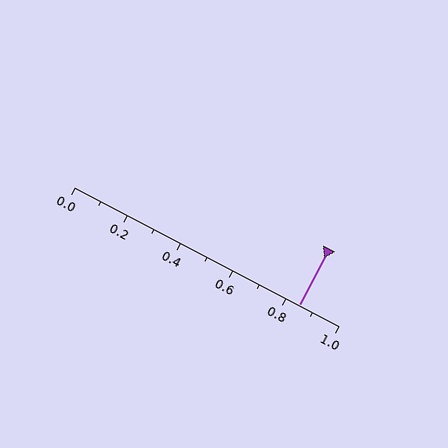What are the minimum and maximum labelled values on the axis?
The axis runs from 0.0 to 1.0.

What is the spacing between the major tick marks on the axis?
The major ticks are spaced 0.2 apart.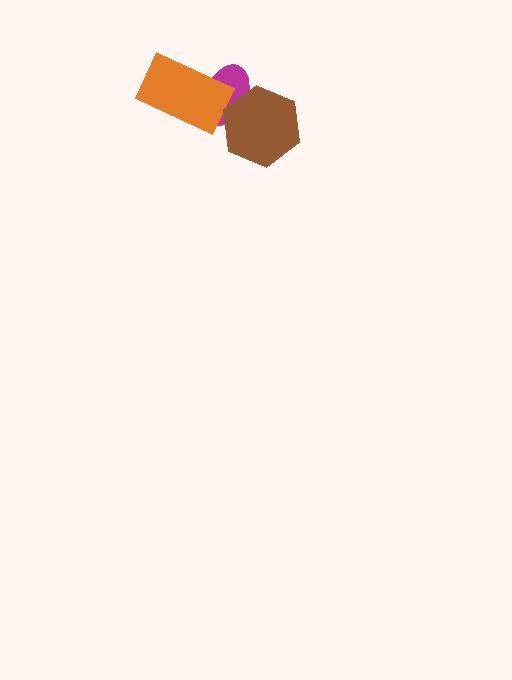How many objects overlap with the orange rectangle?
1 object overlaps with the orange rectangle.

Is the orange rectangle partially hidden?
No, no other shape covers it.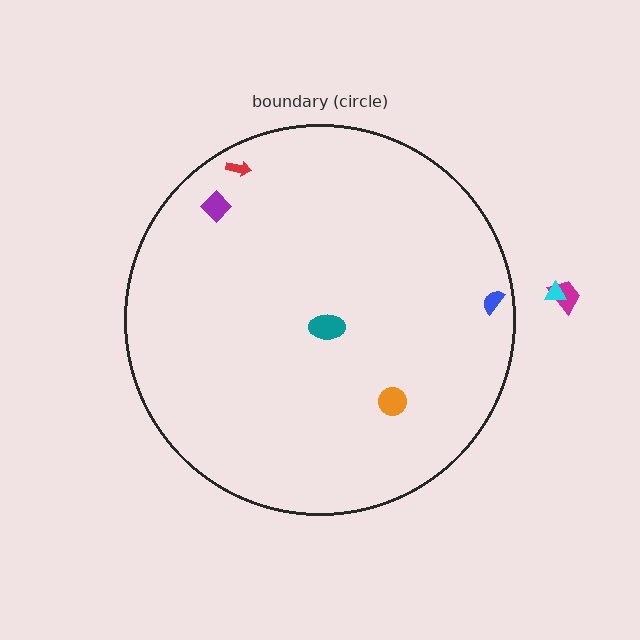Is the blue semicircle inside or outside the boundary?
Inside.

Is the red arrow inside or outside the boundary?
Inside.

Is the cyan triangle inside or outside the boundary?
Outside.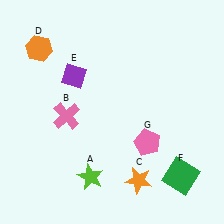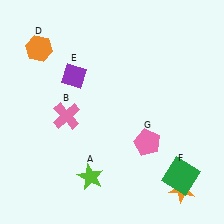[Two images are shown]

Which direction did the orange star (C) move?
The orange star (C) moved right.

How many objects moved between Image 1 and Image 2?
1 object moved between the two images.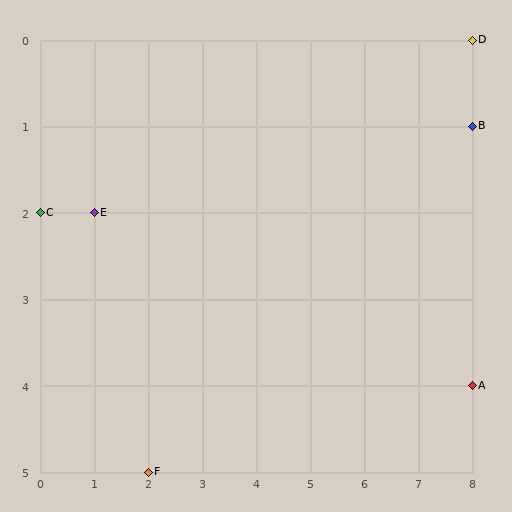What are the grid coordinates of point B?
Point B is at grid coordinates (8, 1).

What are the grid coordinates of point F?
Point F is at grid coordinates (2, 5).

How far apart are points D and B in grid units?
Points D and B are 1 row apart.